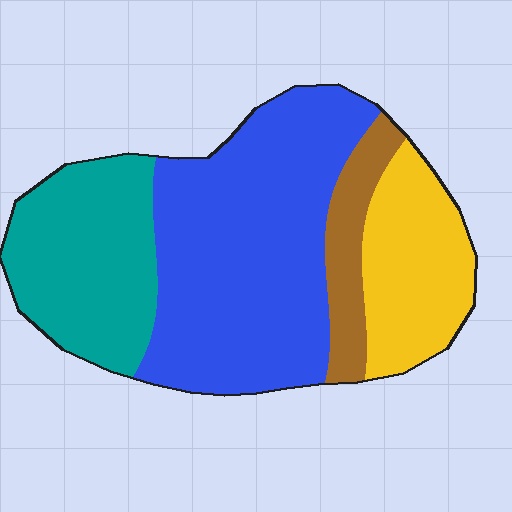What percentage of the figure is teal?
Teal covers roughly 25% of the figure.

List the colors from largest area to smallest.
From largest to smallest: blue, teal, yellow, brown.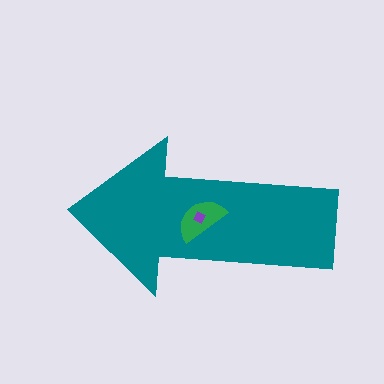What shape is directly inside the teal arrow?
The green semicircle.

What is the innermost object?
The purple diamond.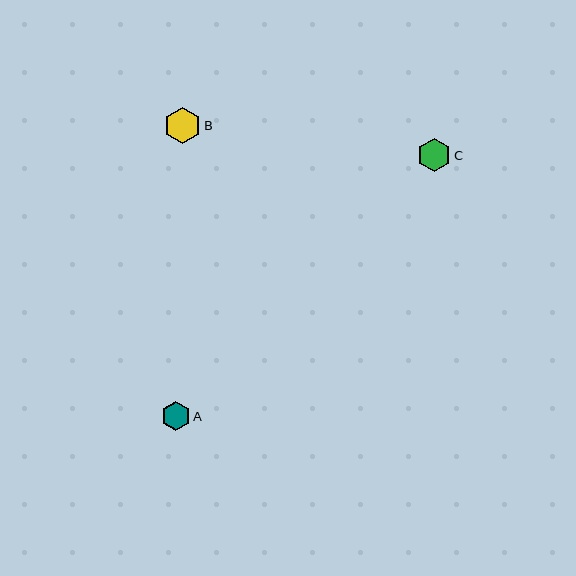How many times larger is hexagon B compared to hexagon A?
Hexagon B is approximately 1.3 times the size of hexagon A.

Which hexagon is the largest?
Hexagon B is the largest with a size of approximately 36 pixels.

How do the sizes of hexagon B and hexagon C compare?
Hexagon B and hexagon C are approximately the same size.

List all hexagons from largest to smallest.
From largest to smallest: B, C, A.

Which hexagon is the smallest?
Hexagon A is the smallest with a size of approximately 28 pixels.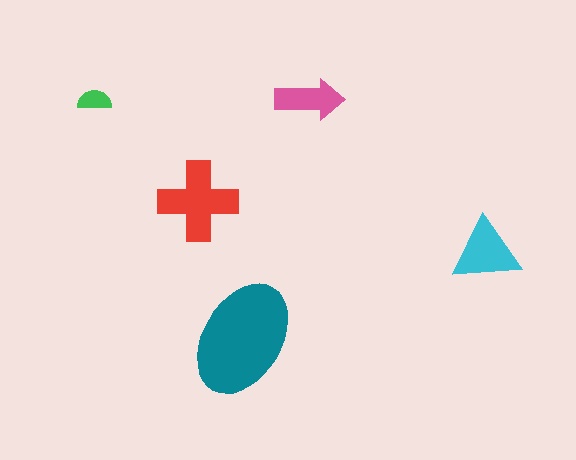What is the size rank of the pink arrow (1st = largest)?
4th.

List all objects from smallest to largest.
The green semicircle, the pink arrow, the cyan triangle, the red cross, the teal ellipse.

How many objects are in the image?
There are 5 objects in the image.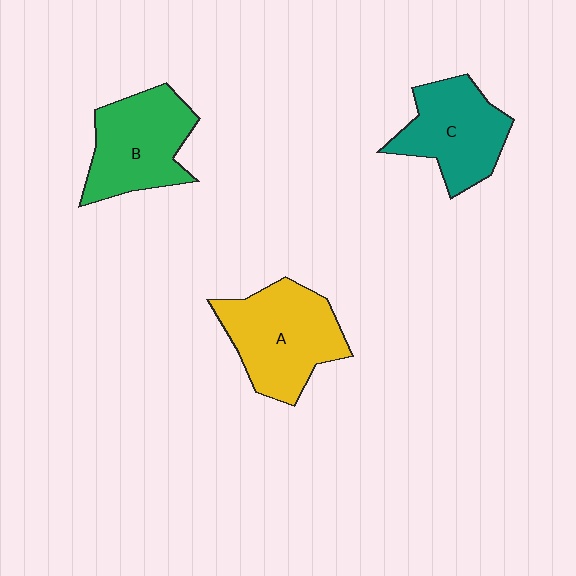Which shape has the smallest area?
Shape C (teal).